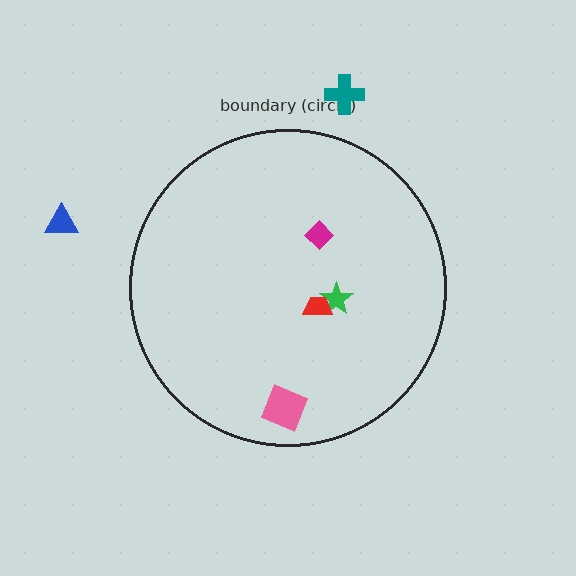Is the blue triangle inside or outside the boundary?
Outside.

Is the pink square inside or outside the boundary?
Inside.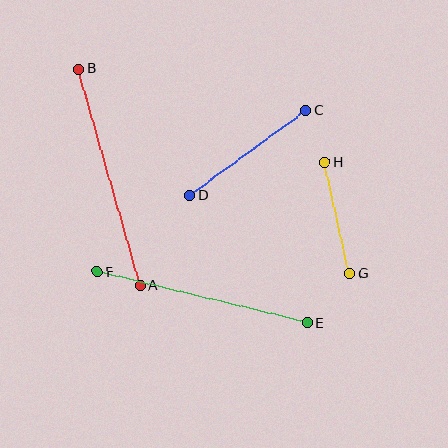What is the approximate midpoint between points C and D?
The midpoint is at approximately (248, 153) pixels.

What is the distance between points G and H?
The distance is approximately 114 pixels.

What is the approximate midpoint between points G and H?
The midpoint is at approximately (337, 218) pixels.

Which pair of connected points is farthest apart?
Points A and B are farthest apart.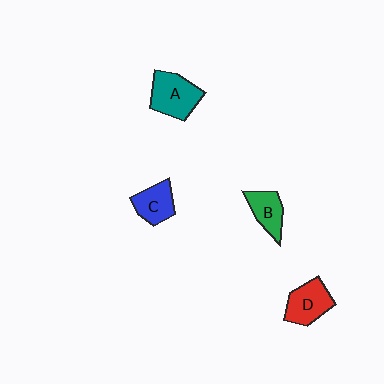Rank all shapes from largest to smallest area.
From largest to smallest: A (teal), D (red), C (blue), B (green).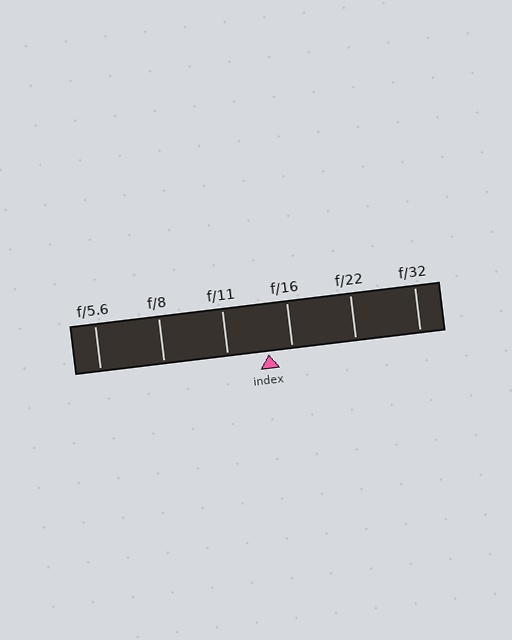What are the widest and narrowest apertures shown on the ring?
The widest aperture shown is f/5.6 and the narrowest is f/32.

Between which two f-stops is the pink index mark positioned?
The index mark is between f/11 and f/16.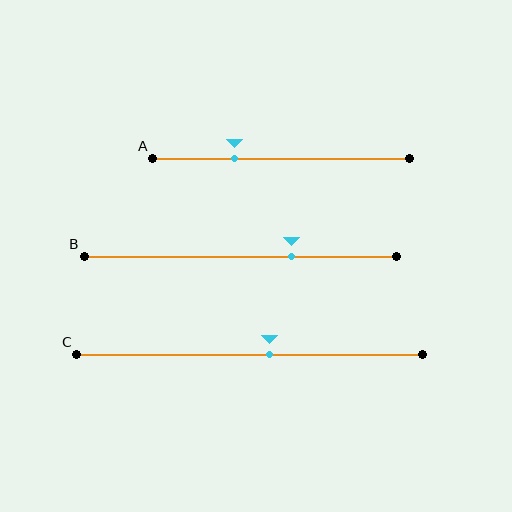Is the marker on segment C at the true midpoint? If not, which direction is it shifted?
No, the marker on segment C is shifted to the right by about 6% of the segment length.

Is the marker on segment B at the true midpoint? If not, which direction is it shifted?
No, the marker on segment B is shifted to the right by about 16% of the segment length.